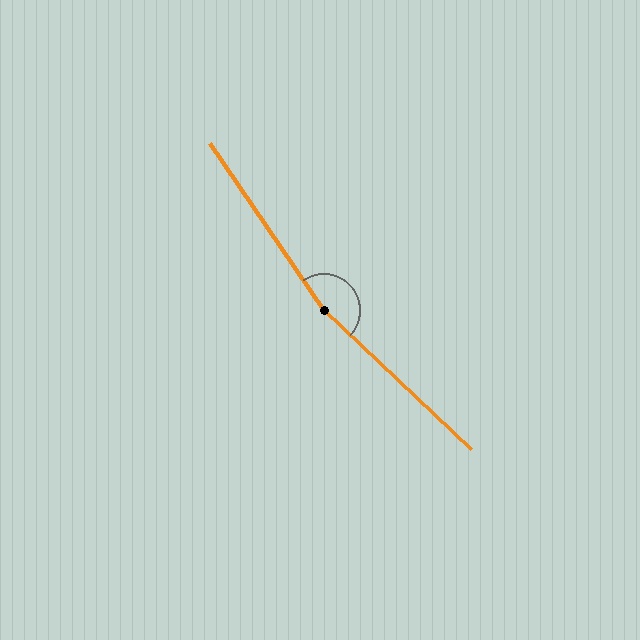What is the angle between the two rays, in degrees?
Approximately 167 degrees.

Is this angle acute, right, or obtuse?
It is obtuse.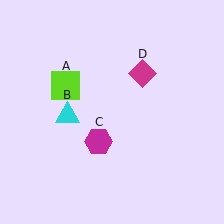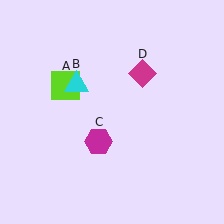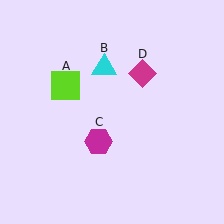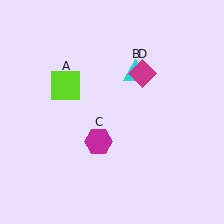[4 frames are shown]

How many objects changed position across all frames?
1 object changed position: cyan triangle (object B).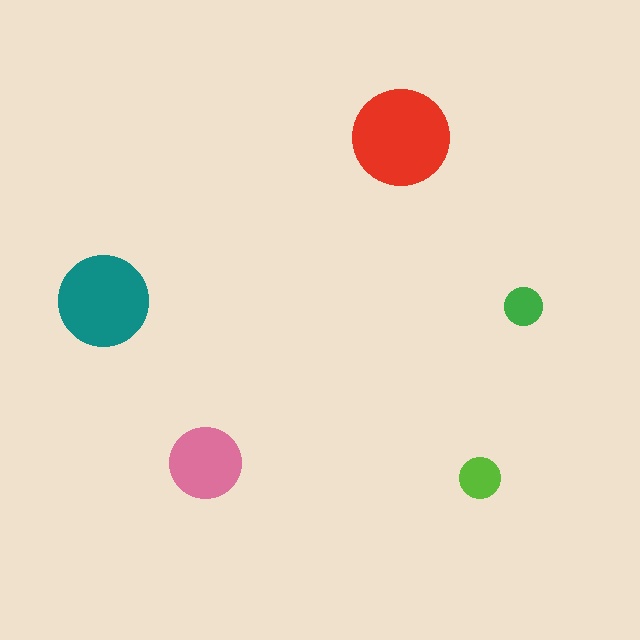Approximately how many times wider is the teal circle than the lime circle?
About 2 times wider.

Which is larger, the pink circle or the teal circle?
The teal one.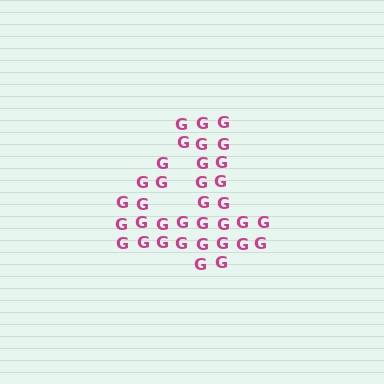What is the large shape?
The large shape is the digit 4.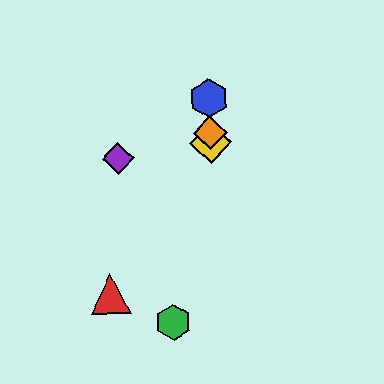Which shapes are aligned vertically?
The blue hexagon, the yellow diamond, the orange diamond are aligned vertically.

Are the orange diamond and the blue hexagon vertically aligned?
Yes, both are at x≈210.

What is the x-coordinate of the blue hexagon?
The blue hexagon is at x≈209.